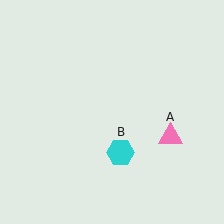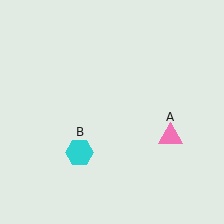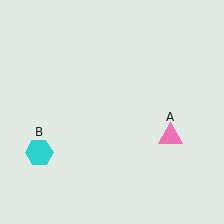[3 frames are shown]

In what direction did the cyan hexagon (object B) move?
The cyan hexagon (object B) moved left.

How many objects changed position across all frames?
1 object changed position: cyan hexagon (object B).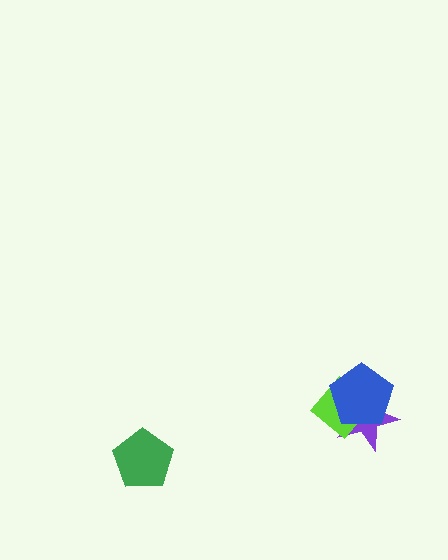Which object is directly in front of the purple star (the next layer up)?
The lime diamond is directly in front of the purple star.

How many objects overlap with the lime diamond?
2 objects overlap with the lime diamond.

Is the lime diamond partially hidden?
Yes, it is partially covered by another shape.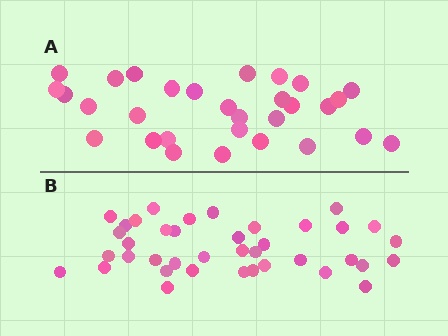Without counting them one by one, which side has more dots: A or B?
Region B (the bottom region) has more dots.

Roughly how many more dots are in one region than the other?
Region B has roughly 8 or so more dots than region A.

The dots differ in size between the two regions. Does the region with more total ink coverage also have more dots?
No. Region A has more total ink coverage because its dots are larger, but region B actually contains more individual dots. Total area can be misleading — the number of items is what matters here.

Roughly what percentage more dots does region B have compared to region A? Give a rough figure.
About 30% more.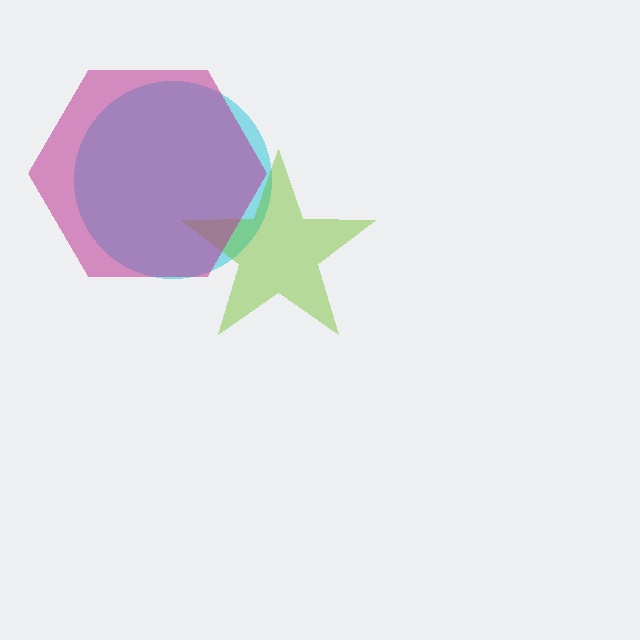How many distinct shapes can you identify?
There are 3 distinct shapes: a cyan circle, a lime star, a magenta hexagon.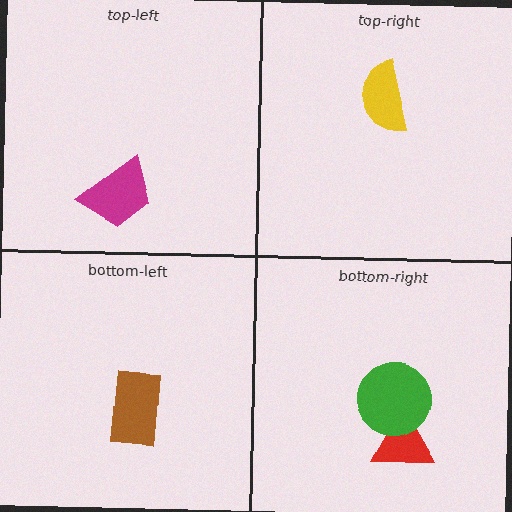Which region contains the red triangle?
The bottom-right region.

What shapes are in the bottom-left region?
The brown rectangle.